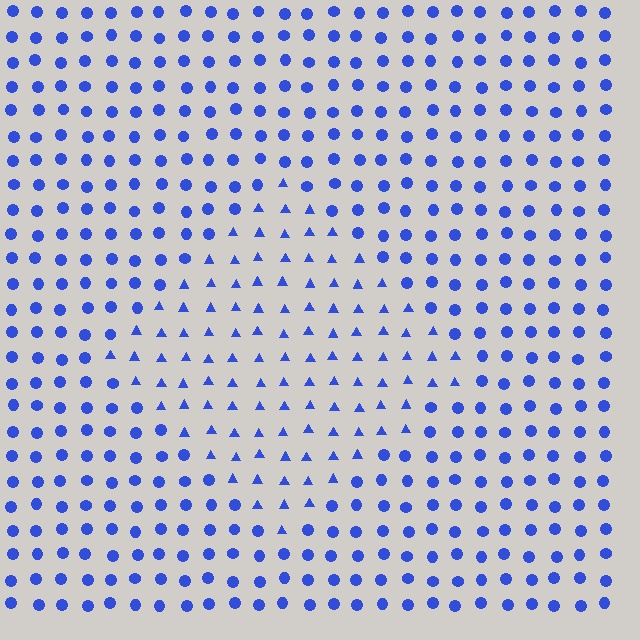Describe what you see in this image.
The image is filled with small blue elements arranged in a uniform grid. A diamond-shaped region contains triangles, while the surrounding area contains circles. The boundary is defined purely by the change in element shape.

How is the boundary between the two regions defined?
The boundary is defined by a change in element shape: triangles inside vs. circles outside. All elements share the same color and spacing.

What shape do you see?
I see a diamond.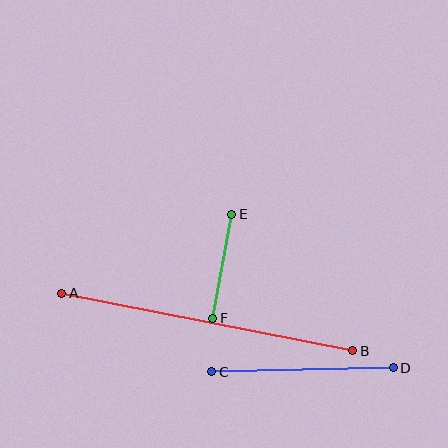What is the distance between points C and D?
The distance is approximately 181 pixels.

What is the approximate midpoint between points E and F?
The midpoint is at approximately (222, 266) pixels.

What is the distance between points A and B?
The distance is approximately 297 pixels.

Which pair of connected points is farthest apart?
Points A and B are farthest apart.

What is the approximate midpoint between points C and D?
The midpoint is at approximately (303, 370) pixels.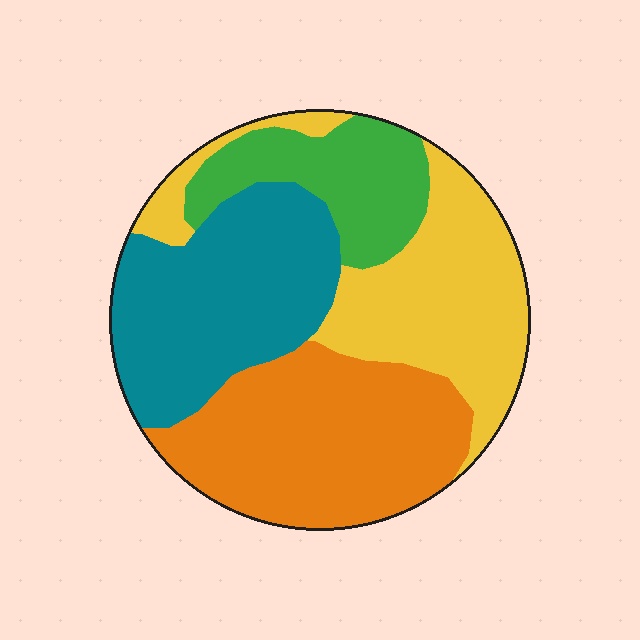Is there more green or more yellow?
Yellow.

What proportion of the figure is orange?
Orange covers 30% of the figure.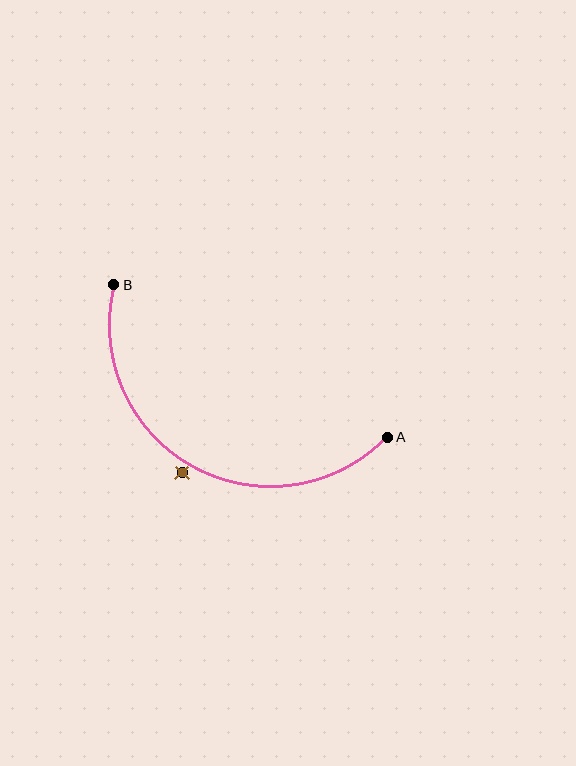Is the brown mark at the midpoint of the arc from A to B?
No — the brown mark does not lie on the arc at all. It sits slightly outside the curve.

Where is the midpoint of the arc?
The arc midpoint is the point on the curve farthest from the straight line joining A and B. It sits below that line.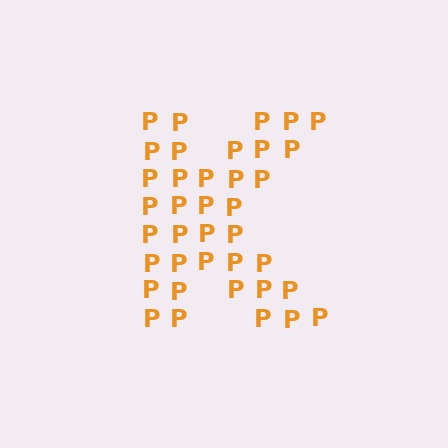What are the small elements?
The small elements are letter P's.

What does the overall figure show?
The overall figure shows the letter K.